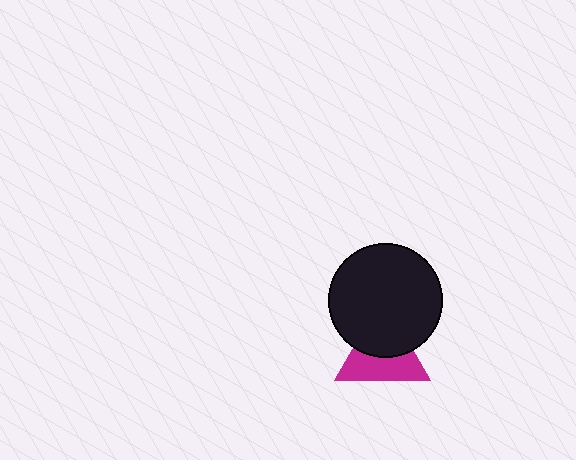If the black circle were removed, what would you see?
You would see the complete magenta triangle.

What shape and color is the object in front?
The object in front is a black circle.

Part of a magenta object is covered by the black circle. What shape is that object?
It is a triangle.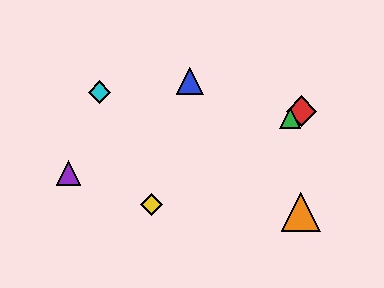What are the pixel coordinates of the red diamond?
The red diamond is at (301, 111).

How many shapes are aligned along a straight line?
3 shapes (the red diamond, the green triangle, the yellow diamond) are aligned along a straight line.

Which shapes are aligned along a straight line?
The red diamond, the green triangle, the yellow diamond are aligned along a straight line.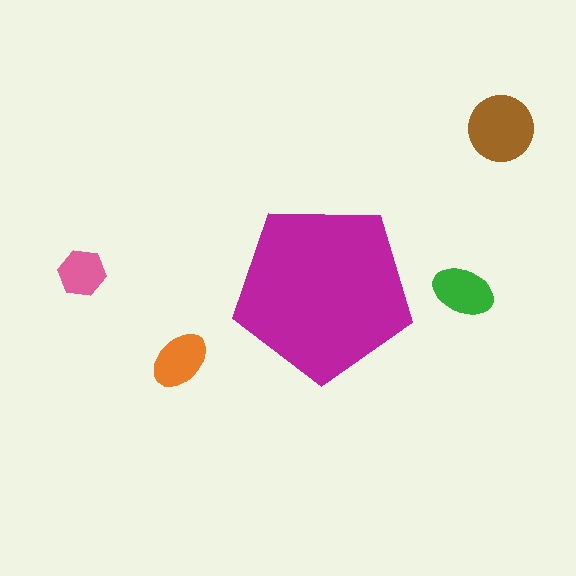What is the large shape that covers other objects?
A magenta pentagon.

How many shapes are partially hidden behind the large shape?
0 shapes are partially hidden.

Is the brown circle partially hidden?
No, the brown circle is fully visible.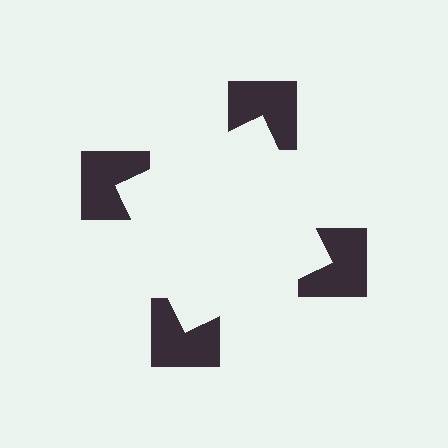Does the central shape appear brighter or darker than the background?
It typically appears slightly brighter than the background, even though no actual brightness change is drawn.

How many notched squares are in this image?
There are 4 — one at each vertex of the illusory square.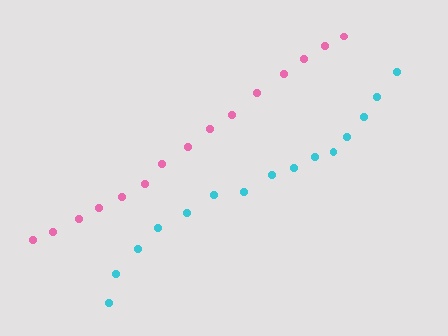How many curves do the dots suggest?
There are 2 distinct paths.